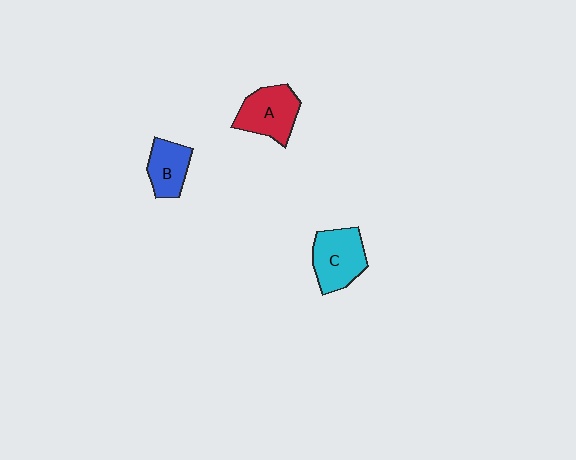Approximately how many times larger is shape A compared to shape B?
Approximately 1.4 times.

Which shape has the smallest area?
Shape B (blue).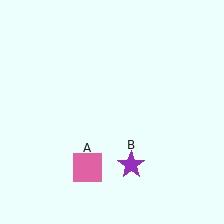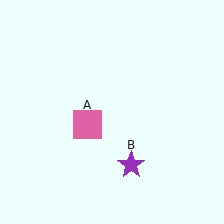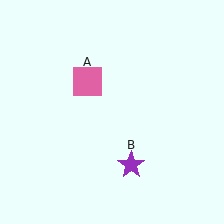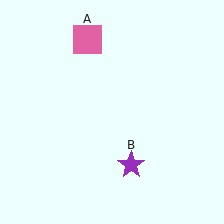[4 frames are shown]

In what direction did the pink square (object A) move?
The pink square (object A) moved up.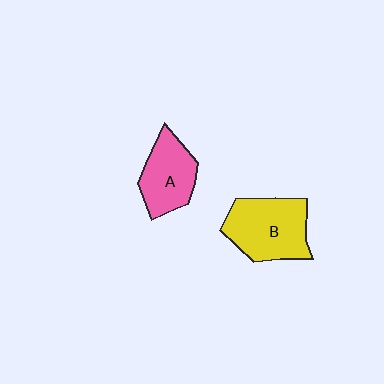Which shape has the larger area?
Shape B (yellow).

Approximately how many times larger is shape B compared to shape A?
Approximately 1.3 times.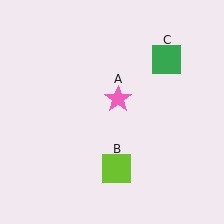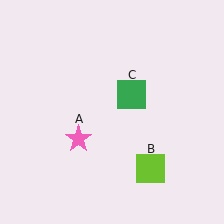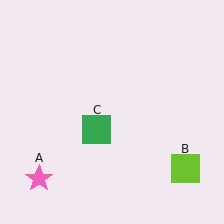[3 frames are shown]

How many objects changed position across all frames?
3 objects changed position: pink star (object A), lime square (object B), green square (object C).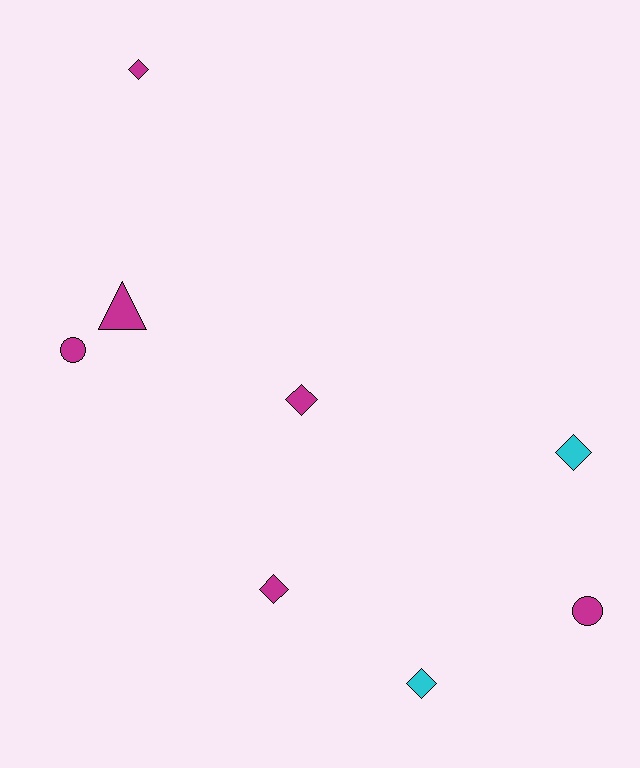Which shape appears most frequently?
Diamond, with 5 objects.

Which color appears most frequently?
Magenta, with 6 objects.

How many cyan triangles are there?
There are no cyan triangles.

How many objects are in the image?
There are 8 objects.